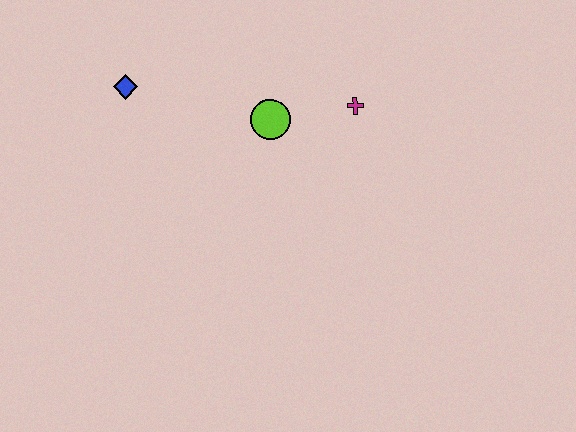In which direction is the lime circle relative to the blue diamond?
The lime circle is to the right of the blue diamond.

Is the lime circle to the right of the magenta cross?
No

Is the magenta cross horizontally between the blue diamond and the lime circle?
No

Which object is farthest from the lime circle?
The blue diamond is farthest from the lime circle.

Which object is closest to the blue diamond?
The lime circle is closest to the blue diamond.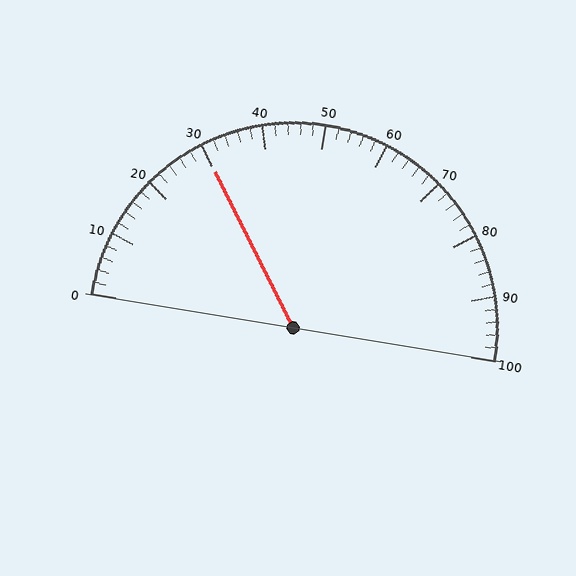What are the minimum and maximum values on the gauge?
The gauge ranges from 0 to 100.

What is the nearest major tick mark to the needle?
The nearest major tick mark is 30.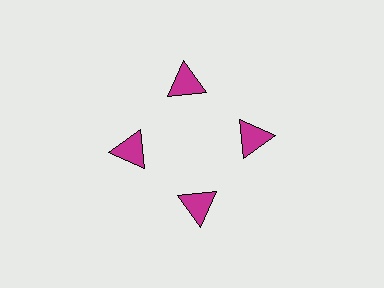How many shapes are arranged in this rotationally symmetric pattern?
There are 4 shapes, arranged in 4 groups of 1.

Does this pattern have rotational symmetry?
Yes, this pattern has 4-fold rotational symmetry. It looks the same after rotating 90 degrees around the center.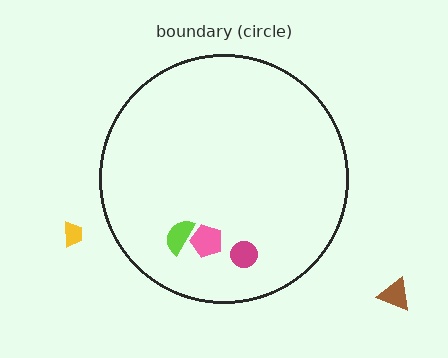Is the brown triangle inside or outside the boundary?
Outside.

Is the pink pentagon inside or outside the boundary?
Inside.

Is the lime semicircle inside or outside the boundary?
Inside.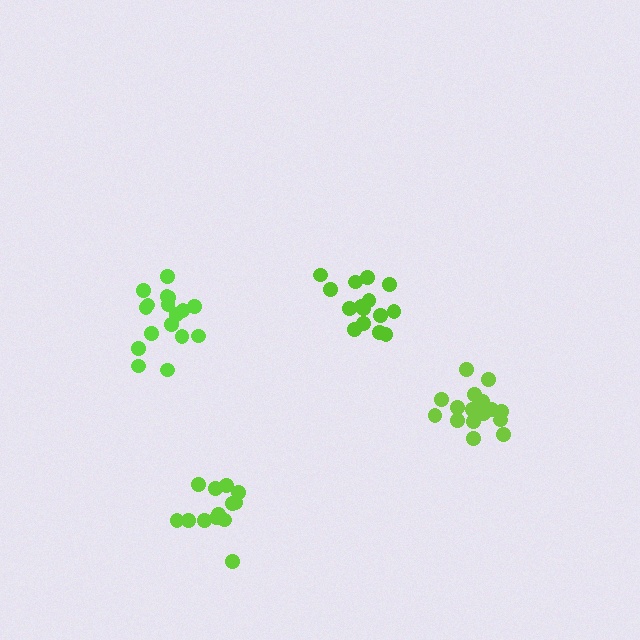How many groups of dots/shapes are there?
There are 4 groups.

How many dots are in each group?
Group 1: 16 dots, Group 2: 16 dots, Group 3: 13 dots, Group 4: 17 dots (62 total).